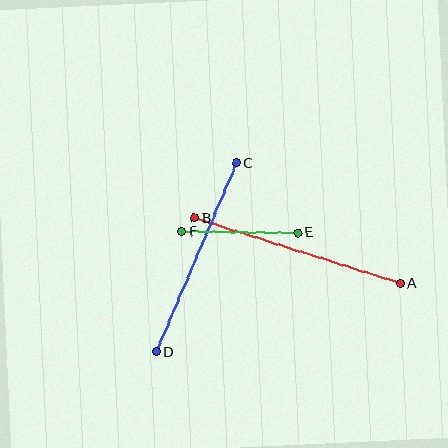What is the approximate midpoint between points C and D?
The midpoint is at approximately (196, 258) pixels.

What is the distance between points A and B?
The distance is approximately 216 pixels.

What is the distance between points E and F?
The distance is approximately 116 pixels.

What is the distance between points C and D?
The distance is approximately 205 pixels.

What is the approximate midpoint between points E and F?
The midpoint is at approximately (240, 232) pixels.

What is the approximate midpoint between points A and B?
The midpoint is at approximately (297, 251) pixels.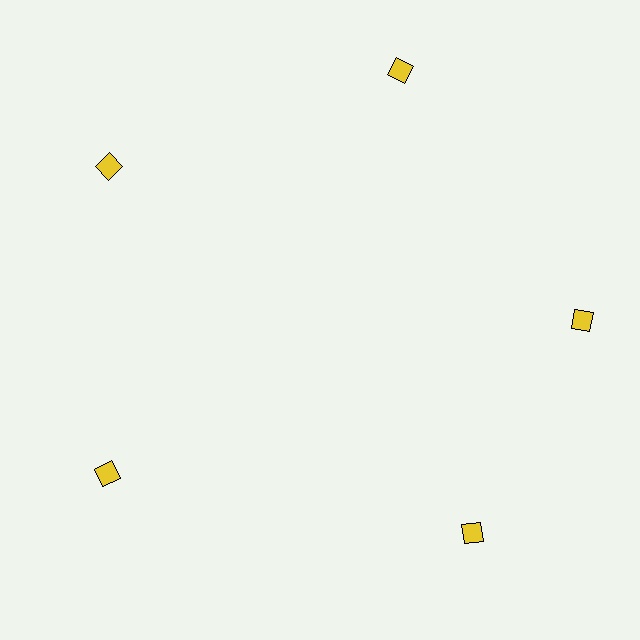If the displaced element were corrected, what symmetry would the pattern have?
It would have 5-fold rotational symmetry — the pattern would map onto itself every 72 degrees.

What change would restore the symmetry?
The symmetry would be restored by rotating it back into even spacing with its neighbors so that all 5 diamonds sit at equal angles and equal distance from the center.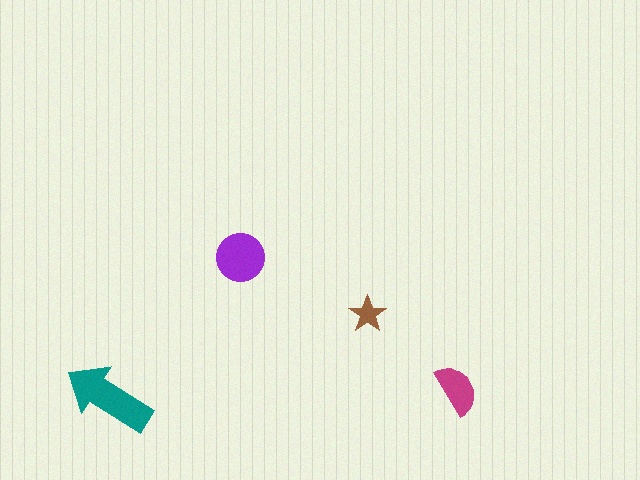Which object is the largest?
The teal arrow.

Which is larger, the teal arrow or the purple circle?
The teal arrow.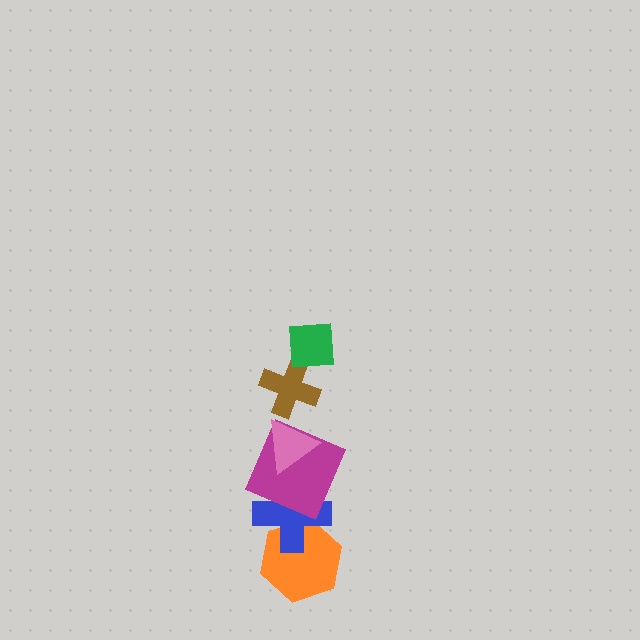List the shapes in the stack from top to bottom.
From top to bottom: the green square, the brown cross, the pink triangle, the magenta square, the blue cross, the orange hexagon.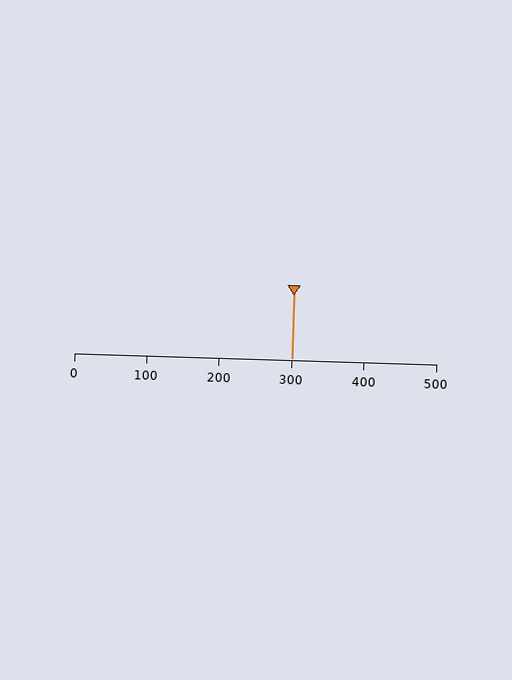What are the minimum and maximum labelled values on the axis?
The axis runs from 0 to 500.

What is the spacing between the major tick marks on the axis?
The major ticks are spaced 100 apart.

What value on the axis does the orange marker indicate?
The marker indicates approximately 300.